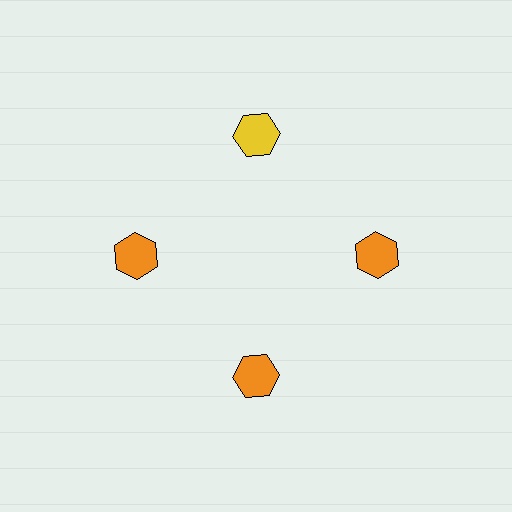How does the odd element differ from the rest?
It has a different color: yellow instead of orange.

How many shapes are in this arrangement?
There are 4 shapes arranged in a ring pattern.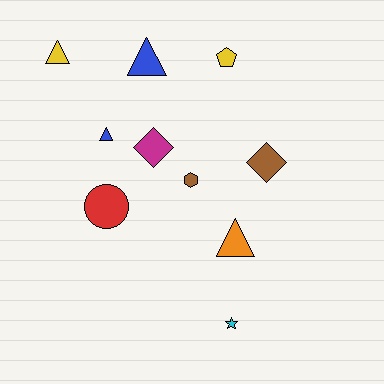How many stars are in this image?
There is 1 star.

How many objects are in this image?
There are 10 objects.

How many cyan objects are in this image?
There is 1 cyan object.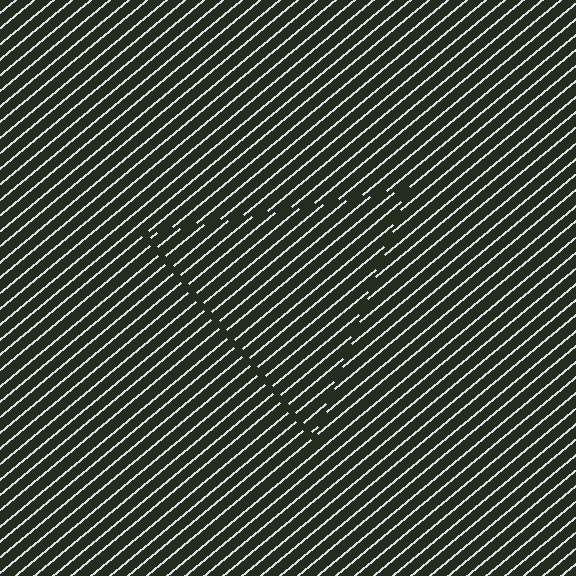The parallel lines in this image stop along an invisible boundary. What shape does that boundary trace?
An illusory triangle. The interior of the shape contains the same grating, shifted by half a period — the contour is defined by the phase discontinuity where line-ends from the inner and outer gratings abut.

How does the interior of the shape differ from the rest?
The interior of the shape contains the same grating, shifted by half a period — the contour is defined by the phase discontinuity where line-ends from the inner and outer gratings abut.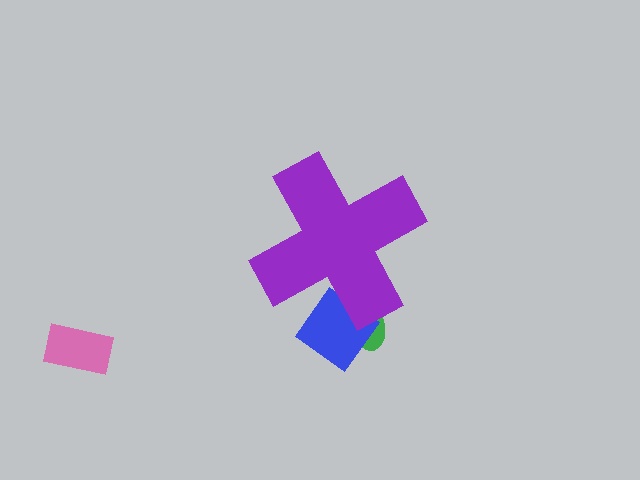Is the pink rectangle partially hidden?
No, the pink rectangle is fully visible.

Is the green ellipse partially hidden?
Yes, the green ellipse is partially hidden behind the purple cross.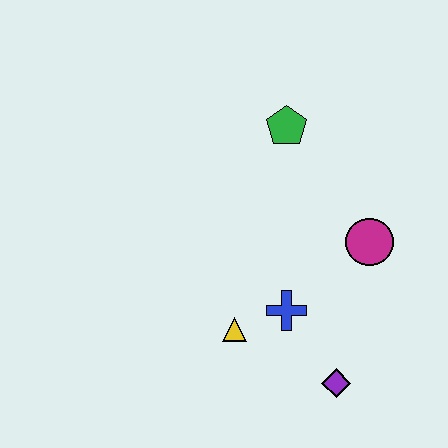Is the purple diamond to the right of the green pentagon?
Yes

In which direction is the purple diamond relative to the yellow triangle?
The purple diamond is to the right of the yellow triangle.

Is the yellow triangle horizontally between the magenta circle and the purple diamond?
No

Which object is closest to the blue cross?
The yellow triangle is closest to the blue cross.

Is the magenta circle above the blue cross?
Yes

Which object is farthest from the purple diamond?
The green pentagon is farthest from the purple diamond.